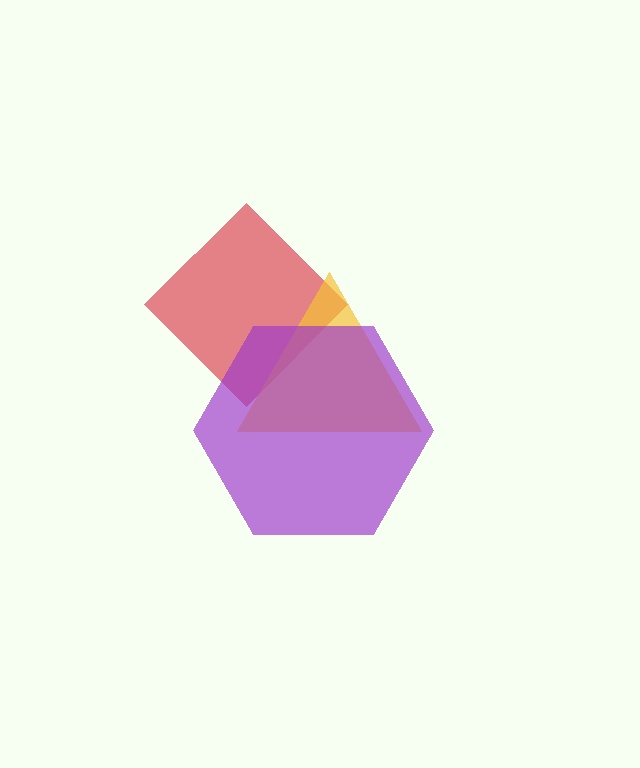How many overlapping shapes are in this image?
There are 3 overlapping shapes in the image.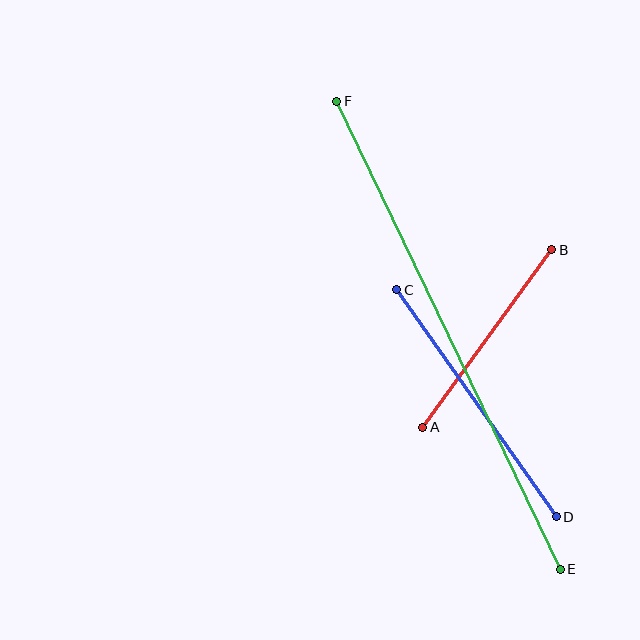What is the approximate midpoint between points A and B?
The midpoint is at approximately (487, 339) pixels.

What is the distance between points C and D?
The distance is approximately 278 pixels.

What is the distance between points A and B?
The distance is approximately 220 pixels.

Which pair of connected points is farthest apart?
Points E and F are farthest apart.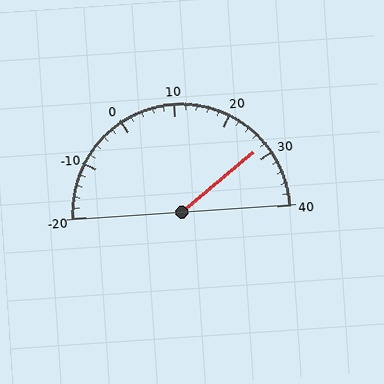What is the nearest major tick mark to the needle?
The nearest major tick mark is 30.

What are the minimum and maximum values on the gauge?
The gauge ranges from -20 to 40.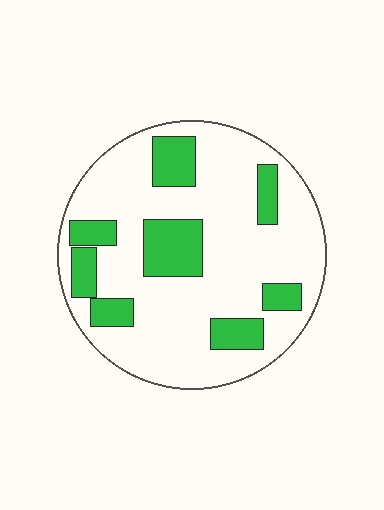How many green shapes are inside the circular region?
8.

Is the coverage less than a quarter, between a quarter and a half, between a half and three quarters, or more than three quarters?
Less than a quarter.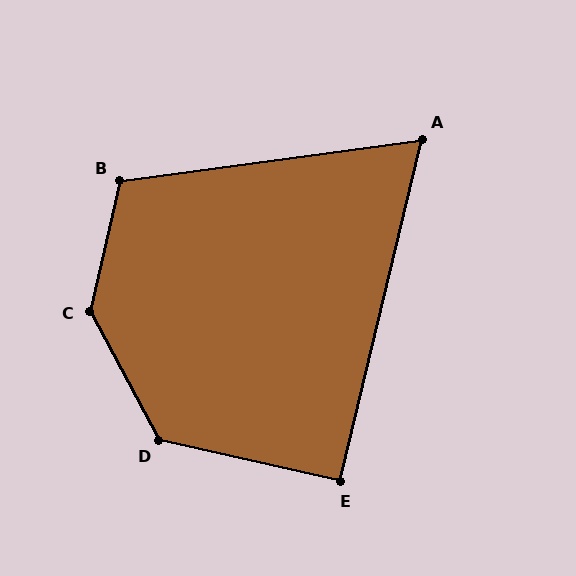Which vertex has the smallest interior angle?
A, at approximately 69 degrees.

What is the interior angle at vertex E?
Approximately 91 degrees (approximately right).